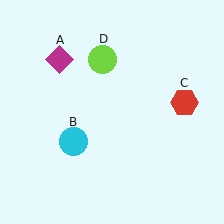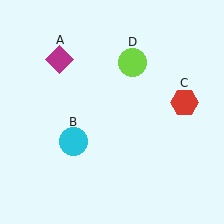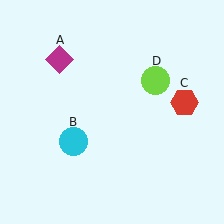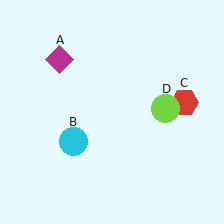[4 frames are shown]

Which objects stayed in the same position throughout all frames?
Magenta diamond (object A) and cyan circle (object B) and red hexagon (object C) remained stationary.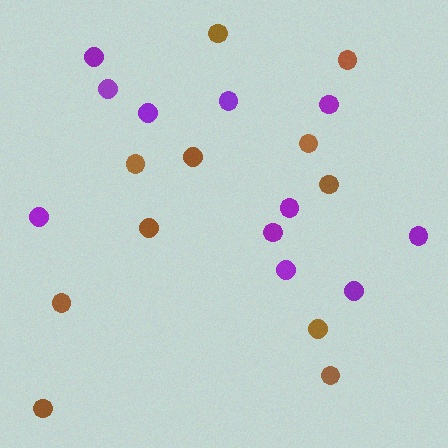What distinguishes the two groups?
There are 2 groups: one group of brown circles (11) and one group of purple circles (11).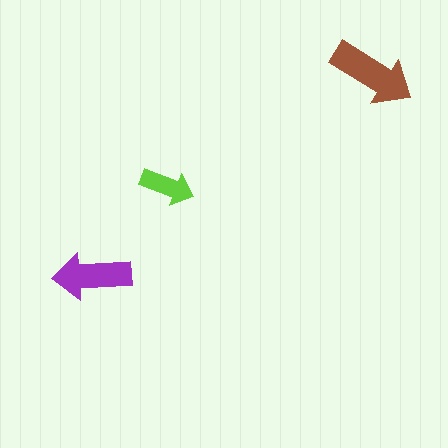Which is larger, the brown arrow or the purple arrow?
The brown one.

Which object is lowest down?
The purple arrow is bottommost.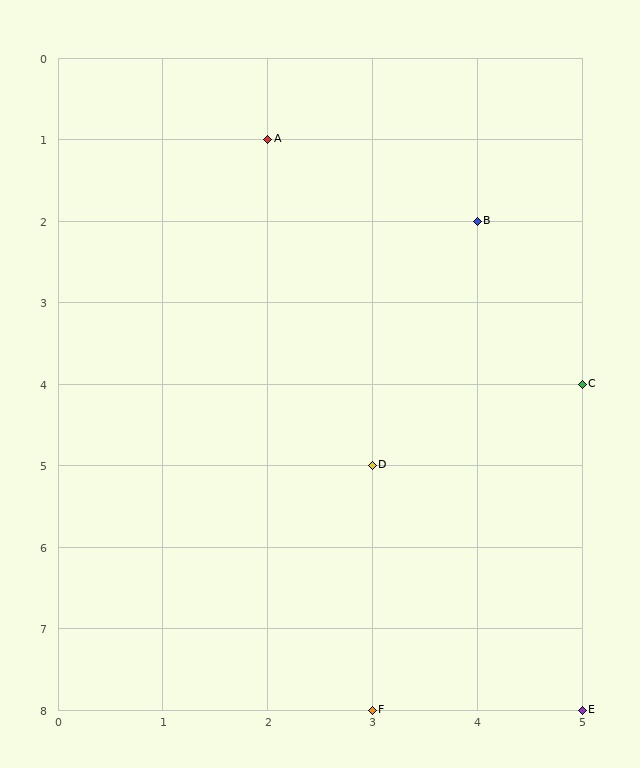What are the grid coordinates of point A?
Point A is at grid coordinates (2, 1).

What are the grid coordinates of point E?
Point E is at grid coordinates (5, 8).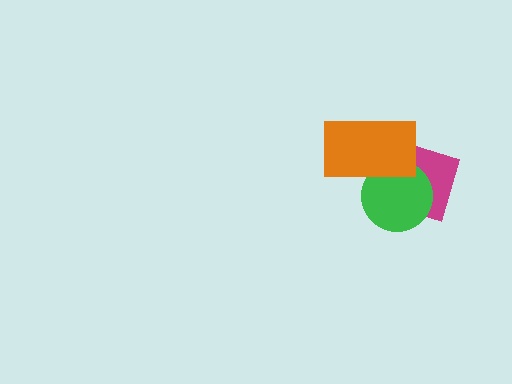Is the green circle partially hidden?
Yes, it is partially covered by another shape.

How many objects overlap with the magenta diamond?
2 objects overlap with the magenta diamond.